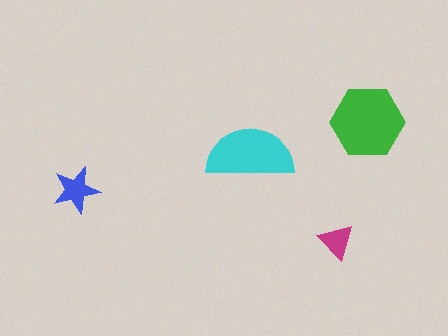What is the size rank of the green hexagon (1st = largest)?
1st.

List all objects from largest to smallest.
The green hexagon, the cyan semicircle, the blue star, the magenta triangle.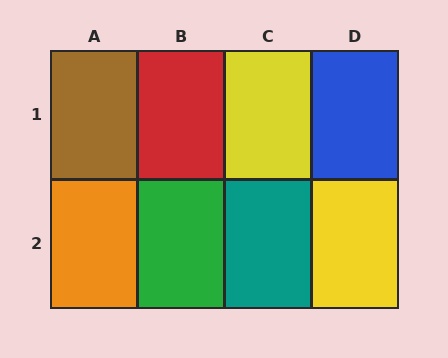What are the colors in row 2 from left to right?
Orange, green, teal, yellow.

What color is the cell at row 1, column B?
Red.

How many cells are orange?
1 cell is orange.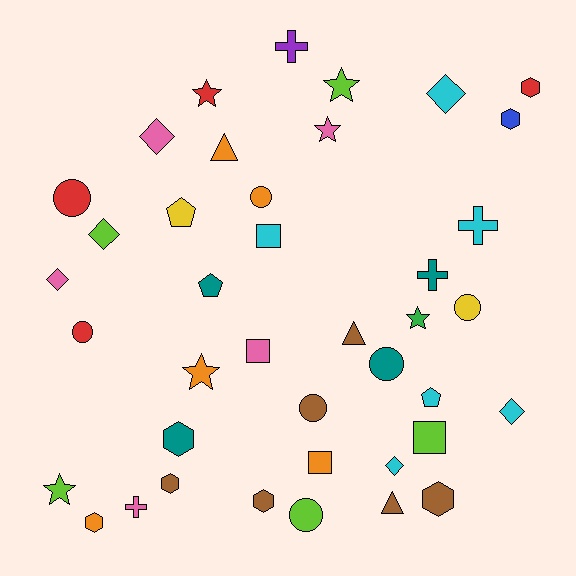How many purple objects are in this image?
There is 1 purple object.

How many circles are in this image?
There are 7 circles.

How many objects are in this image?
There are 40 objects.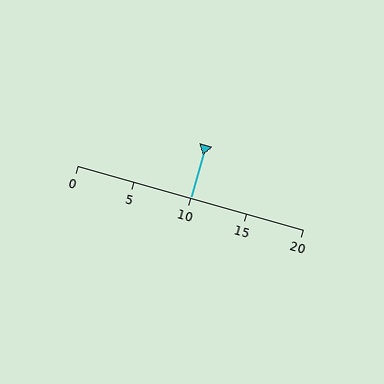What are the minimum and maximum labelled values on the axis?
The axis runs from 0 to 20.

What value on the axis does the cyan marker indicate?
The marker indicates approximately 10.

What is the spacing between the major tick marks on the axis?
The major ticks are spaced 5 apart.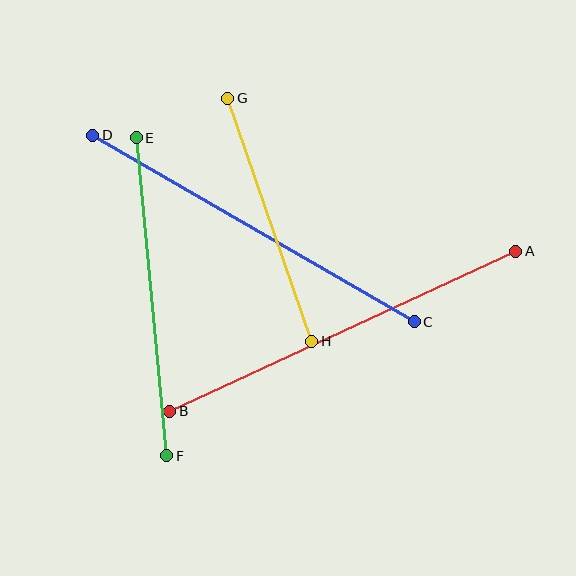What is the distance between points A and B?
The distance is approximately 381 pixels.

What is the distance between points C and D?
The distance is approximately 372 pixels.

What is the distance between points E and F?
The distance is approximately 319 pixels.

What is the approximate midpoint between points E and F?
The midpoint is at approximately (151, 297) pixels.